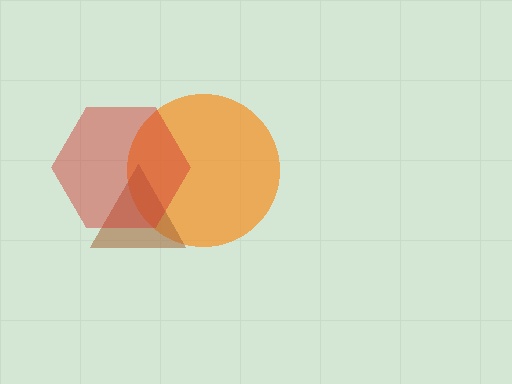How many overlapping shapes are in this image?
There are 3 overlapping shapes in the image.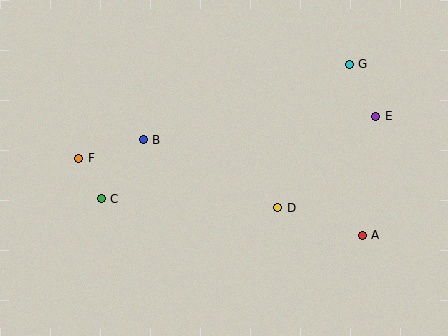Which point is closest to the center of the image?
Point D at (278, 208) is closest to the center.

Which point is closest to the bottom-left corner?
Point C is closest to the bottom-left corner.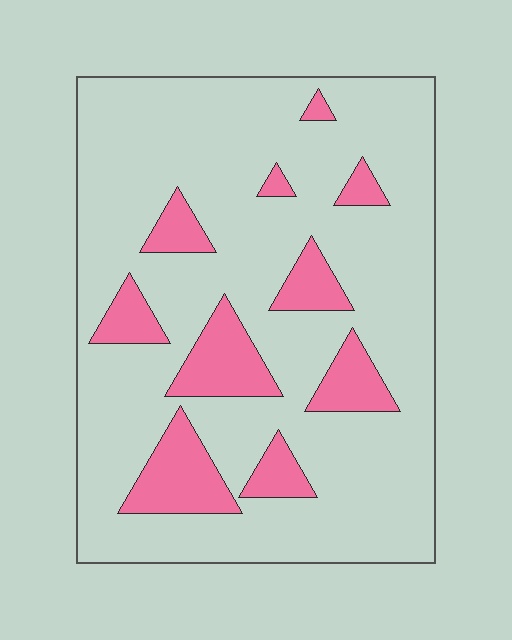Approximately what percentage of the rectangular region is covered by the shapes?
Approximately 20%.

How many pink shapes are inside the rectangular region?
10.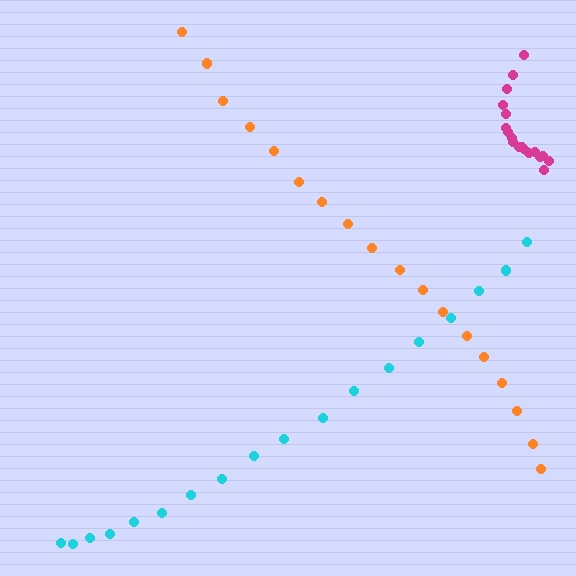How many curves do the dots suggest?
There are 3 distinct paths.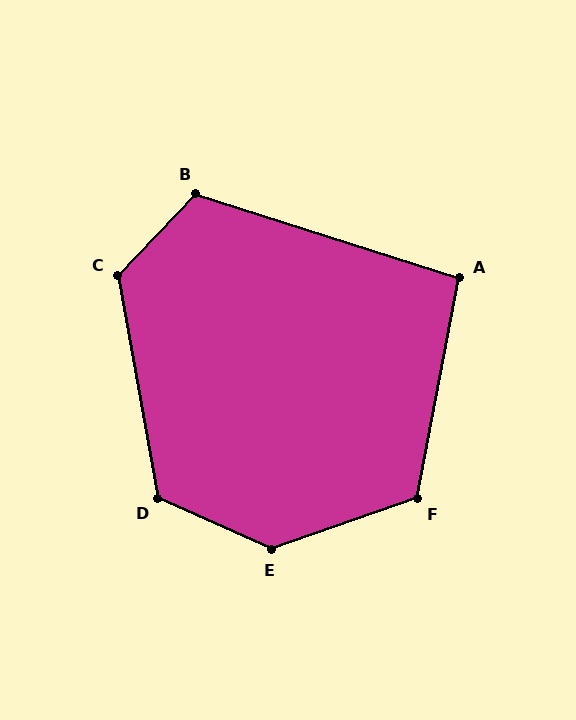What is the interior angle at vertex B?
Approximately 116 degrees (obtuse).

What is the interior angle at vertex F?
Approximately 120 degrees (obtuse).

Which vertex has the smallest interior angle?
A, at approximately 97 degrees.